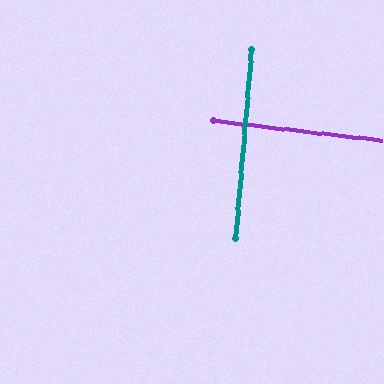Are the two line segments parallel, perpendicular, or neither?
Perpendicular — they meet at approximately 88°.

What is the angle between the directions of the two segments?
Approximately 88 degrees.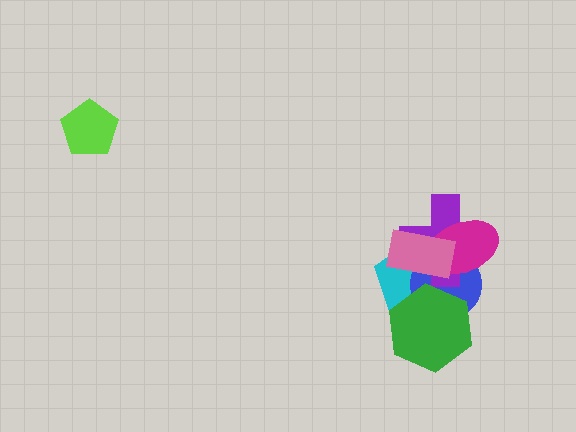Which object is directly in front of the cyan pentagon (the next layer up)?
The blue circle is directly in front of the cyan pentagon.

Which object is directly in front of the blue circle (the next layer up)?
The purple cross is directly in front of the blue circle.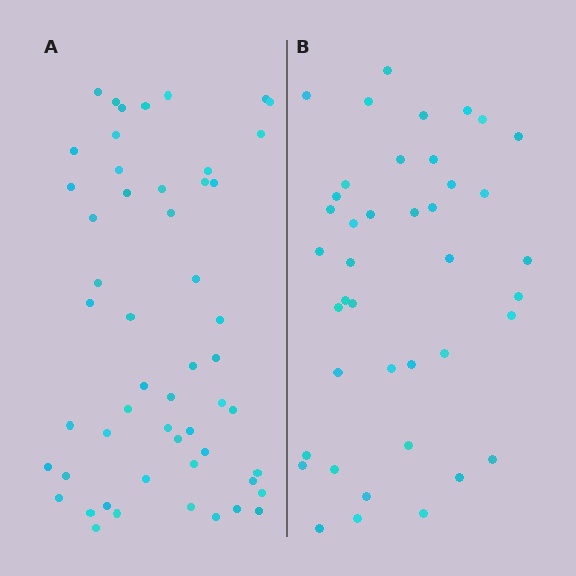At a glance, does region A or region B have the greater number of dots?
Region A (the left region) has more dots.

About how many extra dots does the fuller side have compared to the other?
Region A has roughly 12 or so more dots than region B.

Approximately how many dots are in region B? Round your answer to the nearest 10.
About 40 dots. (The exact count is 41, which rounds to 40.)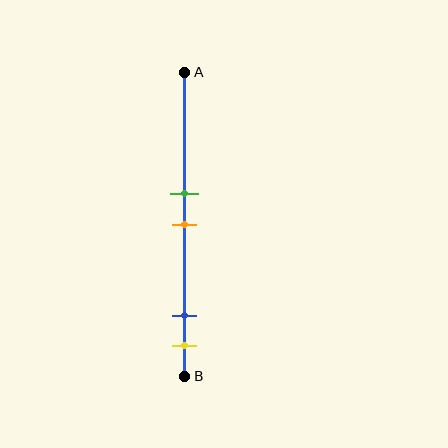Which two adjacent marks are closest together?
The green and orange marks are the closest adjacent pair.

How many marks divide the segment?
There are 4 marks dividing the segment.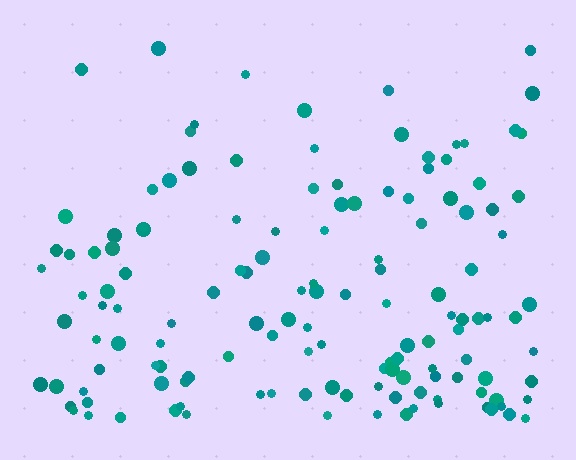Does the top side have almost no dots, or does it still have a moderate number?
Still a moderate number, just noticeably fewer than the bottom.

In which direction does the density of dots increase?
From top to bottom, with the bottom side densest.